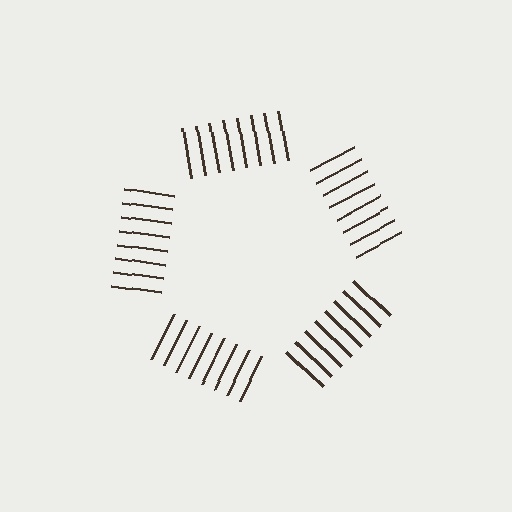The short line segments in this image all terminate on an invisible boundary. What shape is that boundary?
An illusory pentagon — the line segments terminate on its edges but no continuous stroke is drawn.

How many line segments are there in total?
40 — 8 along each of the 5 edges.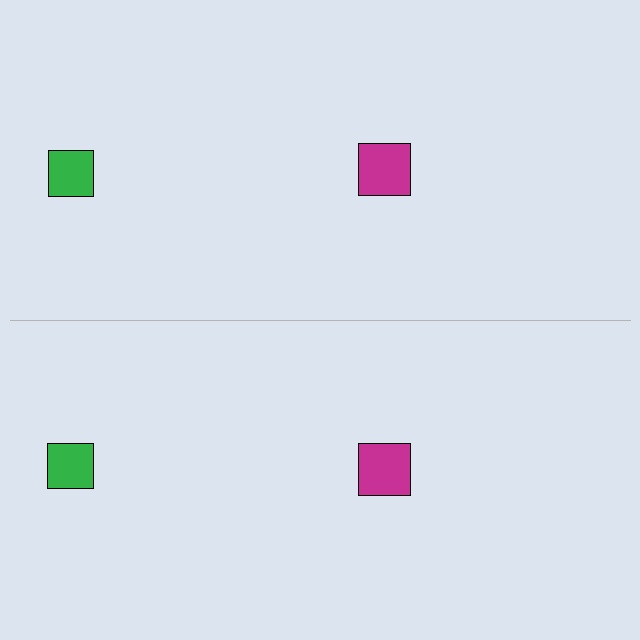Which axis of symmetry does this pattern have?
The pattern has a horizontal axis of symmetry running through the center of the image.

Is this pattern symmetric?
Yes, this pattern has bilateral (reflection) symmetry.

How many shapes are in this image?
There are 4 shapes in this image.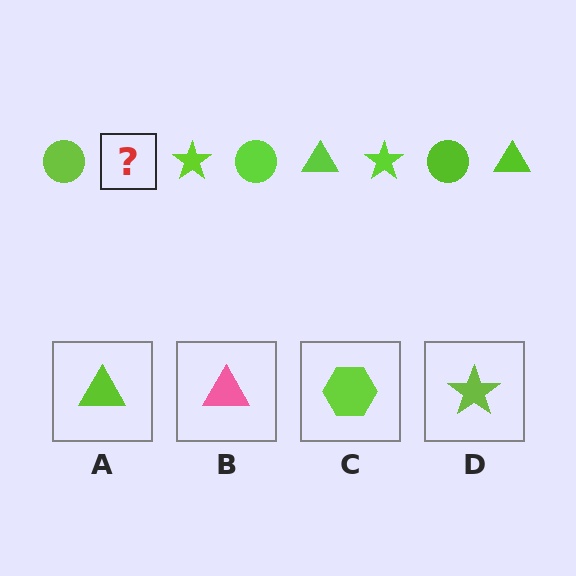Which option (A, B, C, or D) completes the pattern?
A.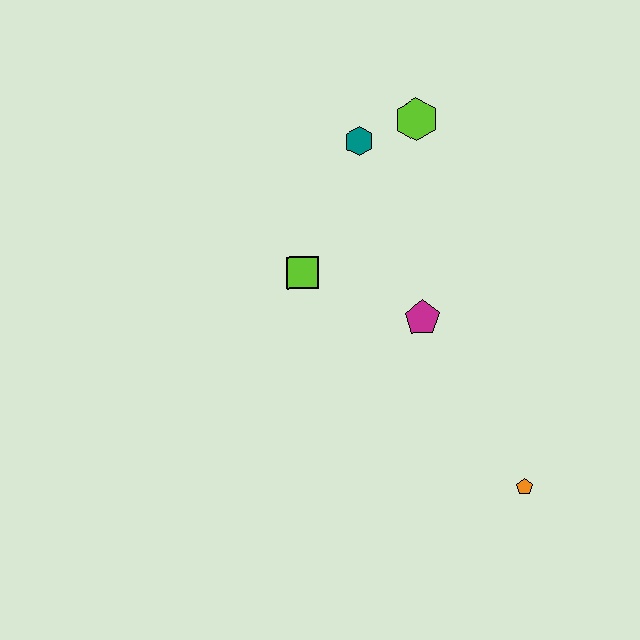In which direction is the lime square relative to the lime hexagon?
The lime square is below the lime hexagon.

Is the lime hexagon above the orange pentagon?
Yes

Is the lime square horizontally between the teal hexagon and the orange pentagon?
No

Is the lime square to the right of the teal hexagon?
No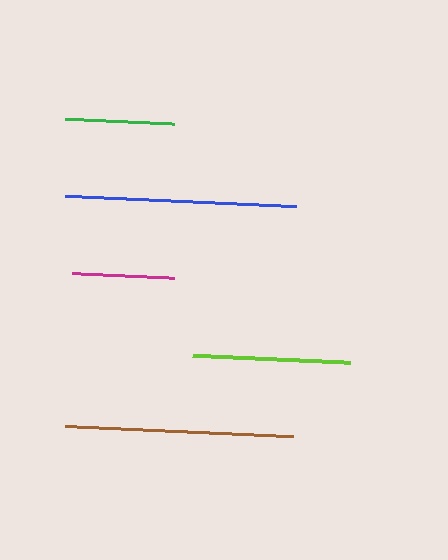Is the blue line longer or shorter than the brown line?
The blue line is longer than the brown line.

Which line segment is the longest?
The blue line is the longest at approximately 232 pixels.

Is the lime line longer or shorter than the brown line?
The brown line is longer than the lime line.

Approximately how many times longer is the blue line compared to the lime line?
The blue line is approximately 1.5 times the length of the lime line.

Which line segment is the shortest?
The magenta line is the shortest at approximately 103 pixels.